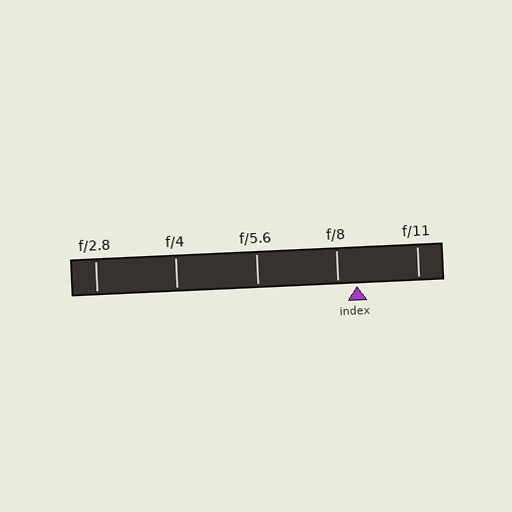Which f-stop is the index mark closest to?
The index mark is closest to f/8.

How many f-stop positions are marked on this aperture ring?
There are 5 f-stop positions marked.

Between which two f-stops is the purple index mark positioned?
The index mark is between f/8 and f/11.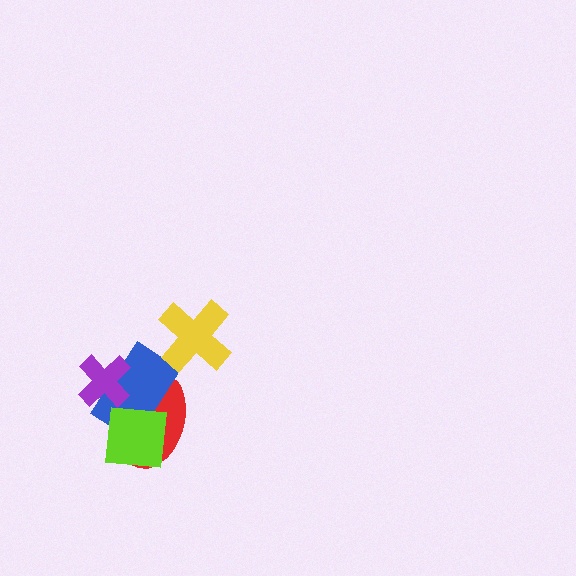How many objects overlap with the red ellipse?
3 objects overlap with the red ellipse.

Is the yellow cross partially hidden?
No, no other shape covers it.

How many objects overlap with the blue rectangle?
3 objects overlap with the blue rectangle.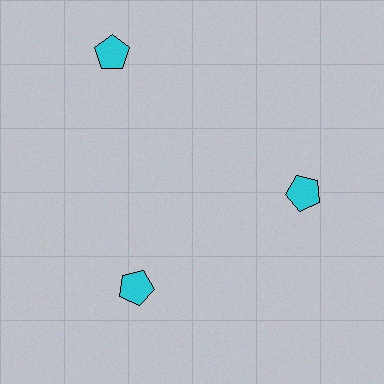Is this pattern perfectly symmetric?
No. The 3 cyan pentagons are arranged in a ring, but one element near the 11 o'clock position is pushed outward from the center, breaking the 3-fold rotational symmetry.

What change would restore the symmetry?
The symmetry would be restored by moving it inward, back onto the ring so that all 3 pentagons sit at equal angles and equal distance from the center.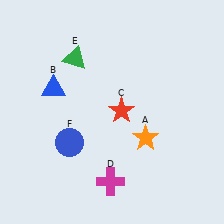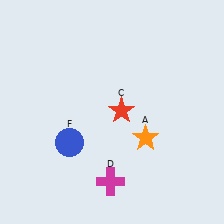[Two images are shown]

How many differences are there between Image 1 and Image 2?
There are 2 differences between the two images.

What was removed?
The blue triangle (B), the green triangle (E) were removed in Image 2.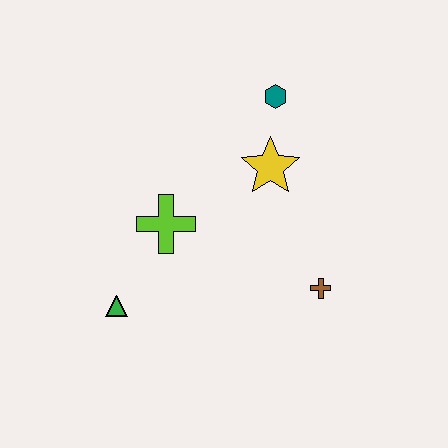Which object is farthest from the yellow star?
The green triangle is farthest from the yellow star.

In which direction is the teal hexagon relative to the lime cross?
The teal hexagon is above the lime cross.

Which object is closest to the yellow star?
The teal hexagon is closest to the yellow star.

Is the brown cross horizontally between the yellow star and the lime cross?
No